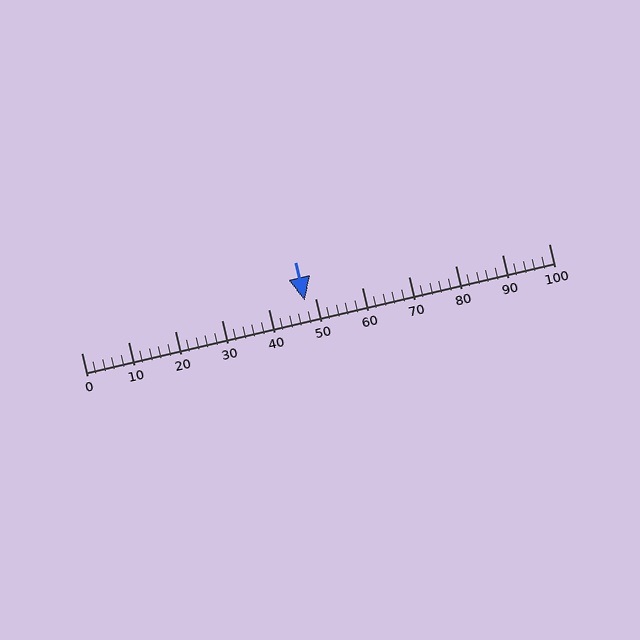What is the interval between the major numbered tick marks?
The major tick marks are spaced 10 units apart.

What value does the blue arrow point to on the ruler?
The blue arrow points to approximately 48.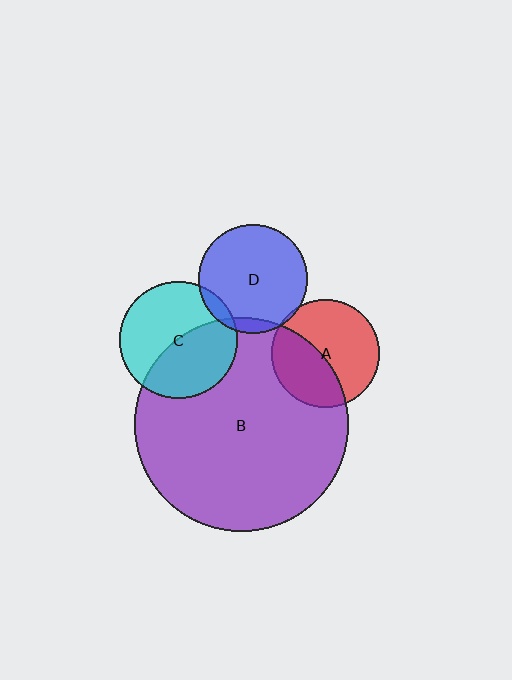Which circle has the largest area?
Circle B (purple).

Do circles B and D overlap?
Yes.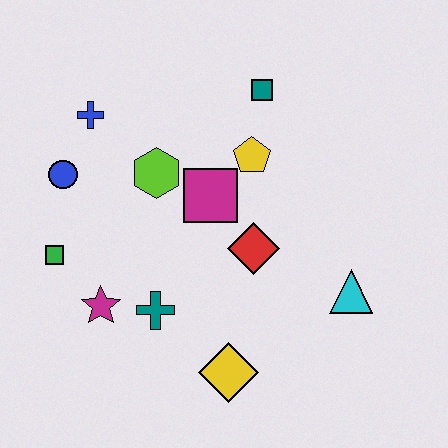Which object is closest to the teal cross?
The magenta star is closest to the teal cross.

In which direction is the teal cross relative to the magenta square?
The teal cross is below the magenta square.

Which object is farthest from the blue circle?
The cyan triangle is farthest from the blue circle.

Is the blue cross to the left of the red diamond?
Yes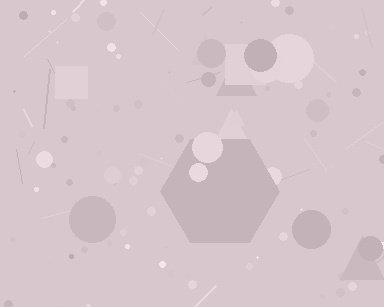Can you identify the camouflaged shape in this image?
The camouflaged shape is a hexagon.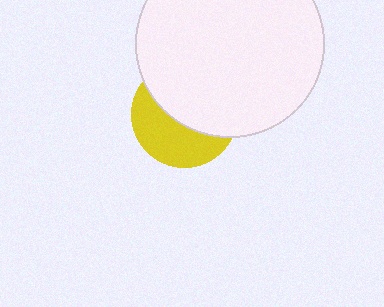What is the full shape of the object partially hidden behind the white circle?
The partially hidden object is a yellow circle.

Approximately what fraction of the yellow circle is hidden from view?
Roughly 56% of the yellow circle is hidden behind the white circle.